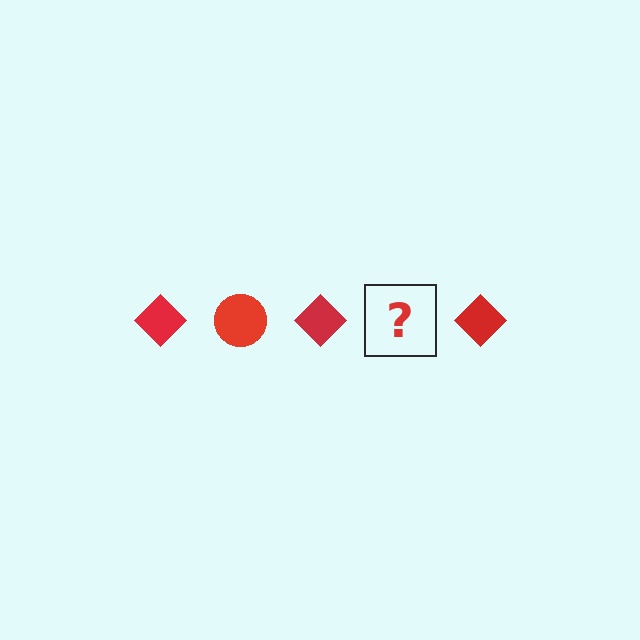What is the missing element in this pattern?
The missing element is a red circle.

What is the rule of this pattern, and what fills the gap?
The rule is that the pattern cycles through diamond, circle shapes in red. The gap should be filled with a red circle.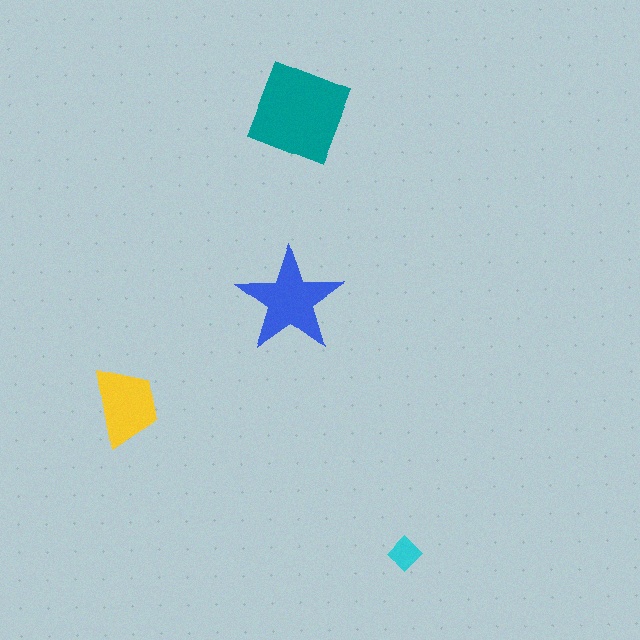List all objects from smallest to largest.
The cyan diamond, the yellow trapezoid, the blue star, the teal square.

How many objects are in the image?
There are 4 objects in the image.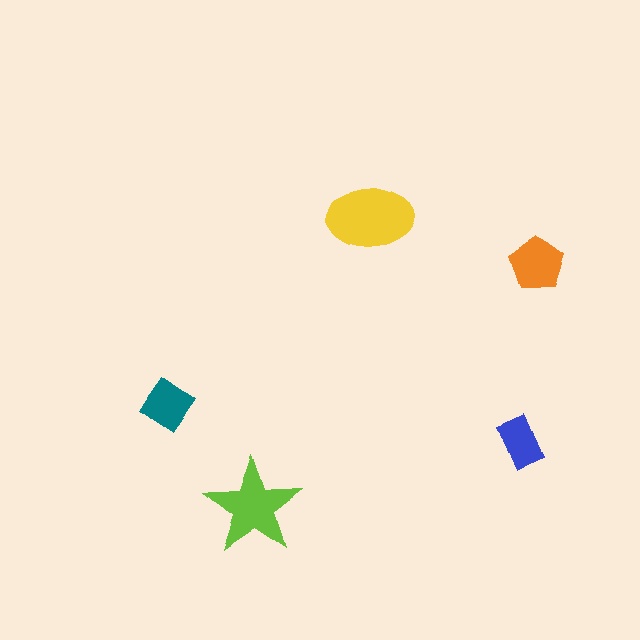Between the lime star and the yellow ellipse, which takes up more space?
The yellow ellipse.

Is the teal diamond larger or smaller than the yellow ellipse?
Smaller.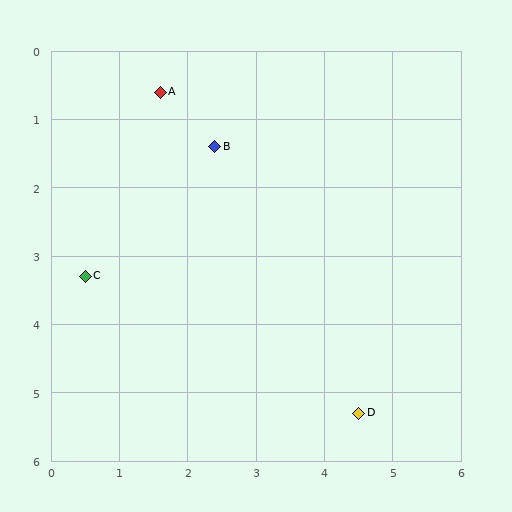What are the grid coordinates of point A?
Point A is at approximately (1.6, 0.6).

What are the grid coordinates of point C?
Point C is at approximately (0.5, 3.3).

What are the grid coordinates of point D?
Point D is at approximately (4.5, 5.3).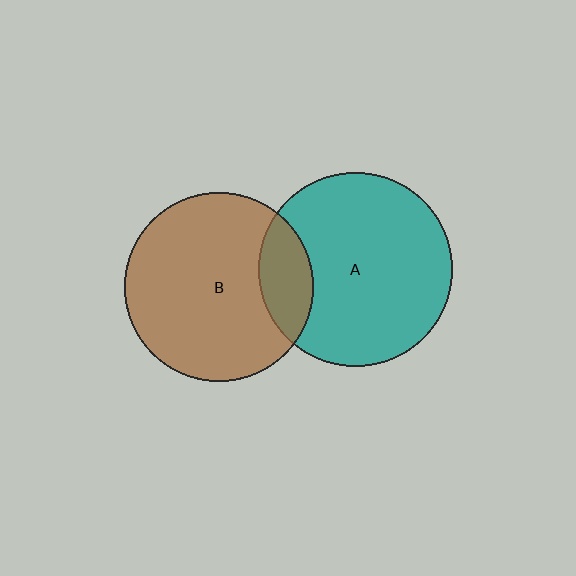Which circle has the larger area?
Circle A (teal).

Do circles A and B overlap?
Yes.